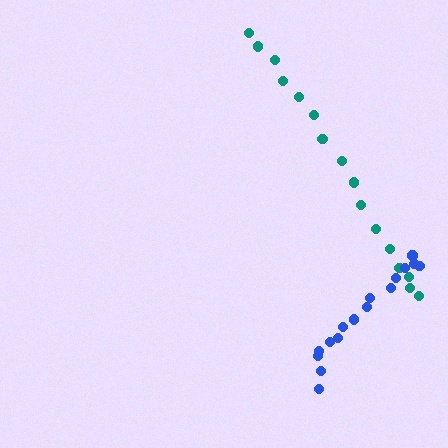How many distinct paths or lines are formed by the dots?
There are 2 distinct paths.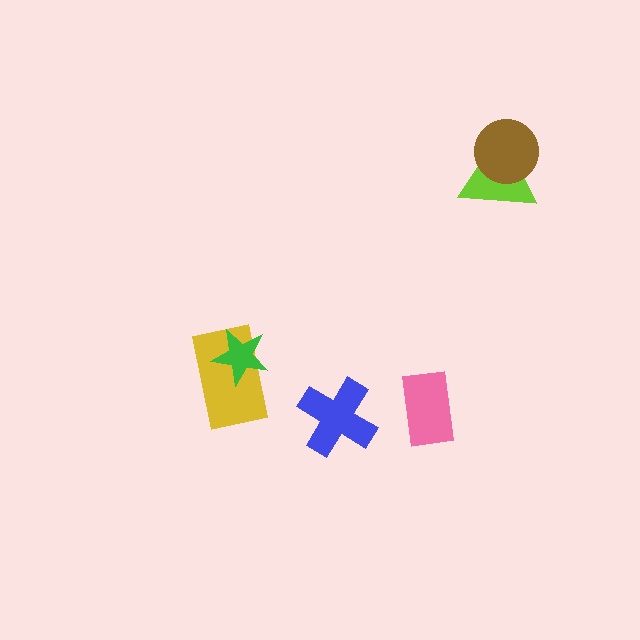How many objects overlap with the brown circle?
1 object overlaps with the brown circle.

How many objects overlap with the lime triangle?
1 object overlaps with the lime triangle.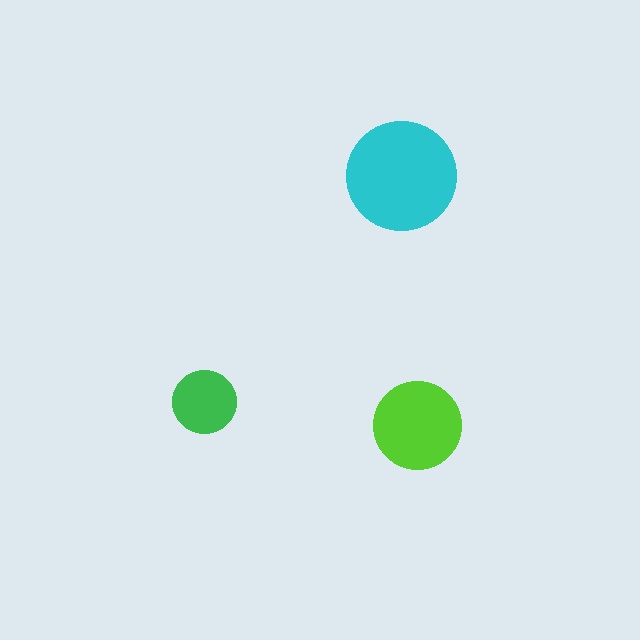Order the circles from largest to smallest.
the cyan one, the lime one, the green one.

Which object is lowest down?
The lime circle is bottommost.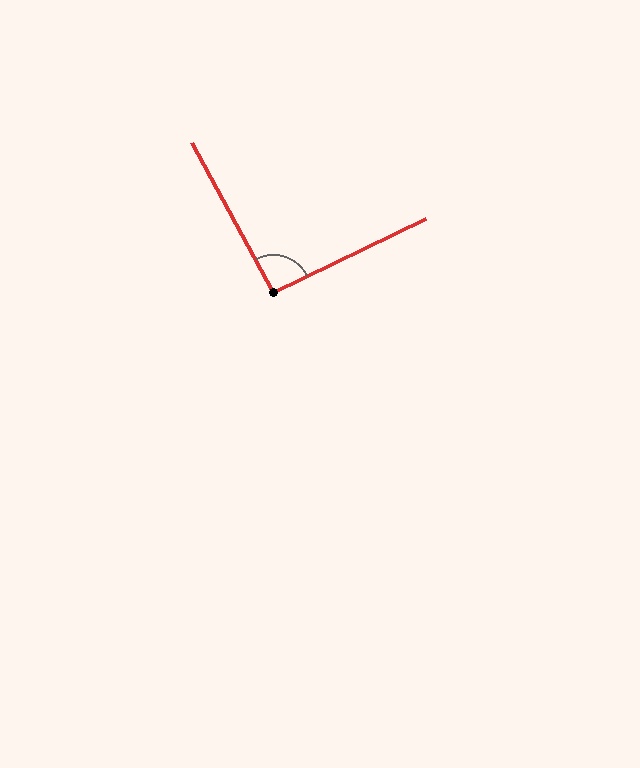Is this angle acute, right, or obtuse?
It is approximately a right angle.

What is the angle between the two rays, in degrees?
Approximately 93 degrees.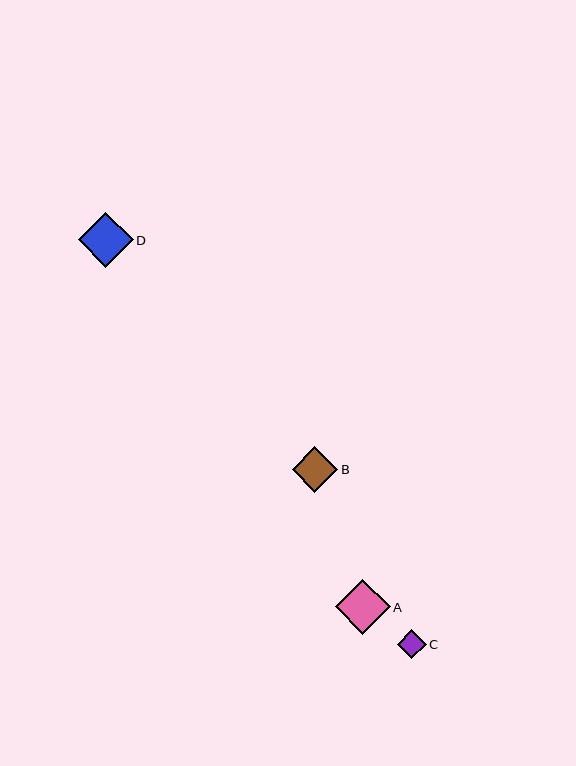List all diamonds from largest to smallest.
From largest to smallest: D, A, B, C.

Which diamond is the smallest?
Diamond C is the smallest with a size of approximately 29 pixels.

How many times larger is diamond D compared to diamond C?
Diamond D is approximately 1.9 times the size of diamond C.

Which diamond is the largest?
Diamond D is the largest with a size of approximately 55 pixels.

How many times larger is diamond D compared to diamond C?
Diamond D is approximately 1.9 times the size of diamond C.